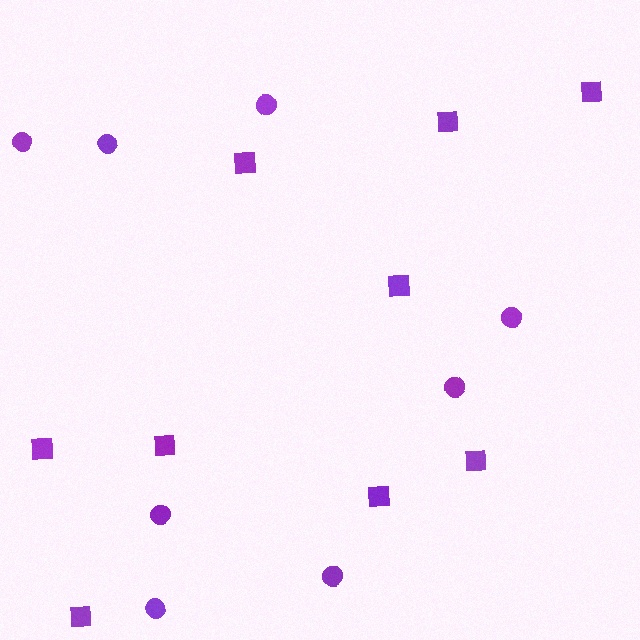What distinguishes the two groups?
There are 2 groups: one group of circles (8) and one group of squares (9).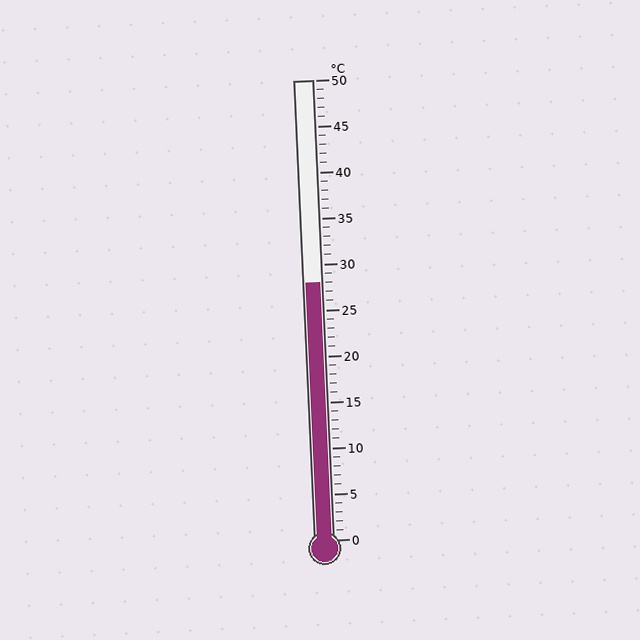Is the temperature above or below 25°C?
The temperature is above 25°C.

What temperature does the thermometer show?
The thermometer shows approximately 28°C.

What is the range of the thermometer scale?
The thermometer scale ranges from 0°C to 50°C.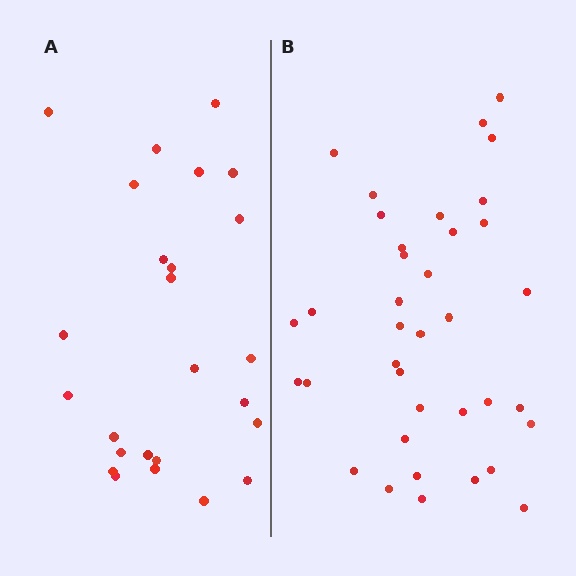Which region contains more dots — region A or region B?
Region B (the right region) has more dots.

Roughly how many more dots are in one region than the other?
Region B has roughly 12 or so more dots than region A.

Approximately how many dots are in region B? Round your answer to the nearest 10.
About 40 dots. (The exact count is 37, which rounds to 40.)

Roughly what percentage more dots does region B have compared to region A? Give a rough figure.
About 50% more.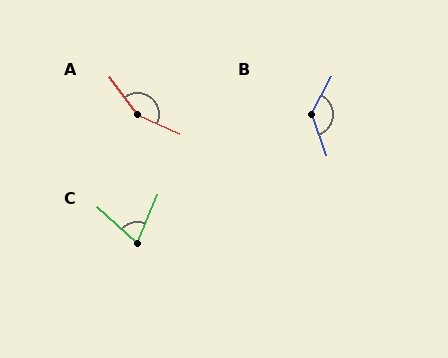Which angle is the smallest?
C, at approximately 70 degrees.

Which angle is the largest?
A, at approximately 150 degrees.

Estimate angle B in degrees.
Approximately 133 degrees.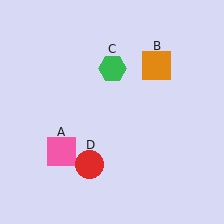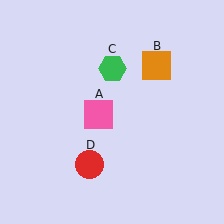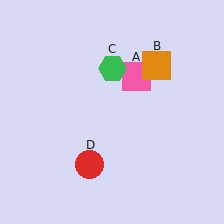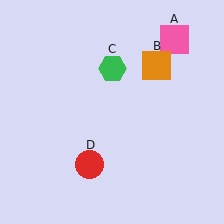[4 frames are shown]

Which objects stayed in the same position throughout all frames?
Orange square (object B) and green hexagon (object C) and red circle (object D) remained stationary.